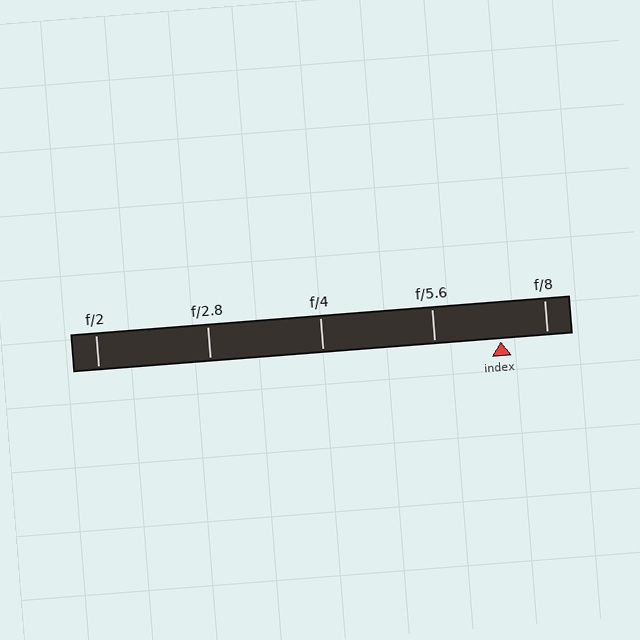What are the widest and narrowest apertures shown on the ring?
The widest aperture shown is f/2 and the narrowest is f/8.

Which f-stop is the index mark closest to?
The index mark is closest to f/8.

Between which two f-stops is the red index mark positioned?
The index mark is between f/5.6 and f/8.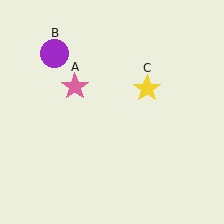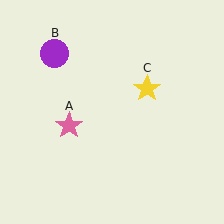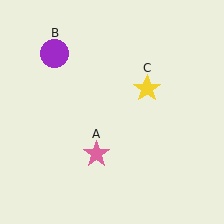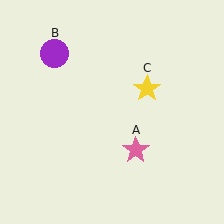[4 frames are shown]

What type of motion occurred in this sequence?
The pink star (object A) rotated counterclockwise around the center of the scene.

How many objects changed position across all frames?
1 object changed position: pink star (object A).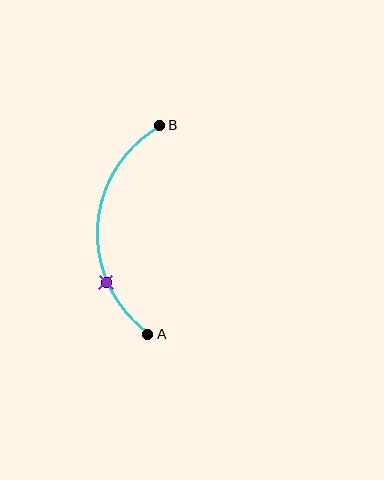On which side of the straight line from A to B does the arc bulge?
The arc bulges to the left of the straight line connecting A and B.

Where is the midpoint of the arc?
The arc midpoint is the point on the curve farthest from the straight line joining A and B. It sits to the left of that line.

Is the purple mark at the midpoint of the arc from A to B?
No. The purple mark lies on the arc but is closer to endpoint A. The arc midpoint would be at the point on the curve equidistant along the arc from both A and B.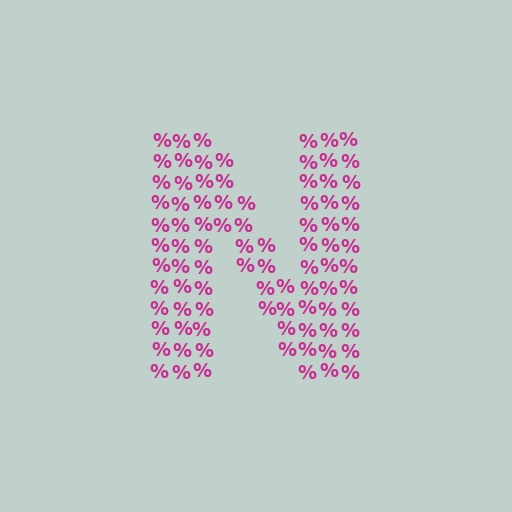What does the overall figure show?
The overall figure shows the letter N.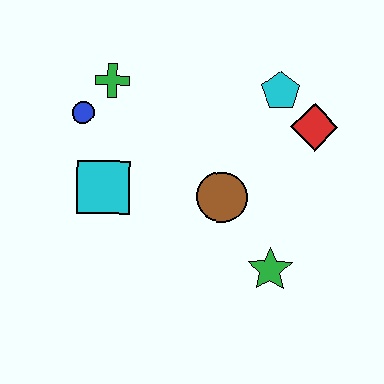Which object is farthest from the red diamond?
The blue circle is farthest from the red diamond.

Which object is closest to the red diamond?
The cyan pentagon is closest to the red diamond.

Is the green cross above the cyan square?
Yes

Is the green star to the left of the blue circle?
No